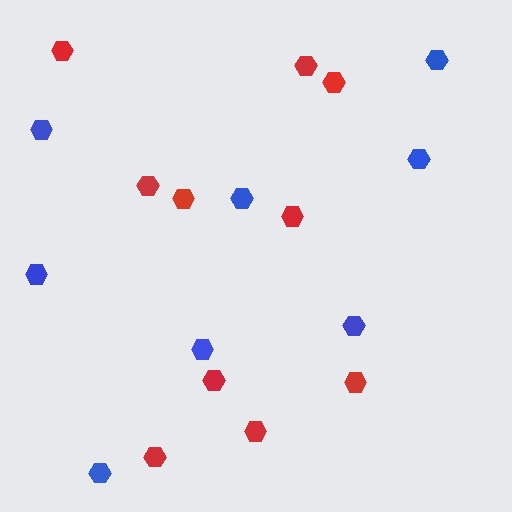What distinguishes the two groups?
There are 2 groups: one group of red hexagons (10) and one group of blue hexagons (8).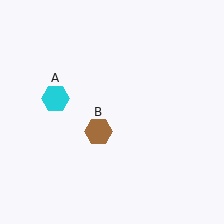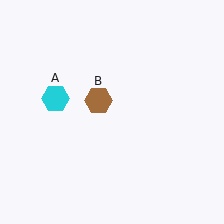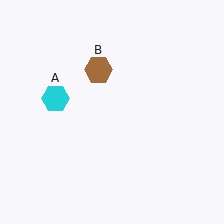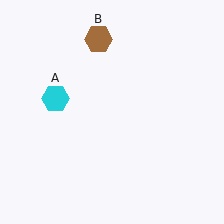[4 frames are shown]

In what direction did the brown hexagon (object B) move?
The brown hexagon (object B) moved up.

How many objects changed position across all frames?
1 object changed position: brown hexagon (object B).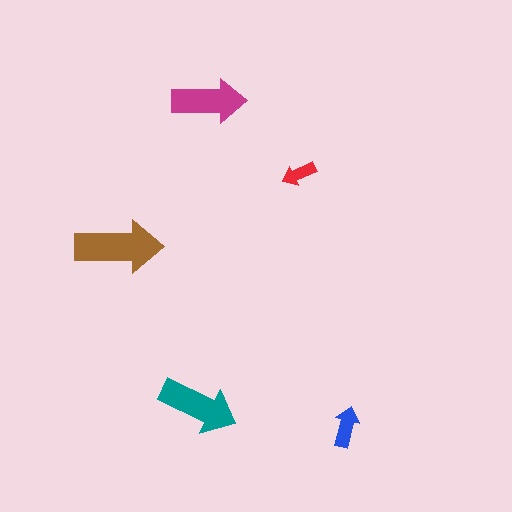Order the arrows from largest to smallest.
the brown one, the teal one, the magenta one, the blue one, the red one.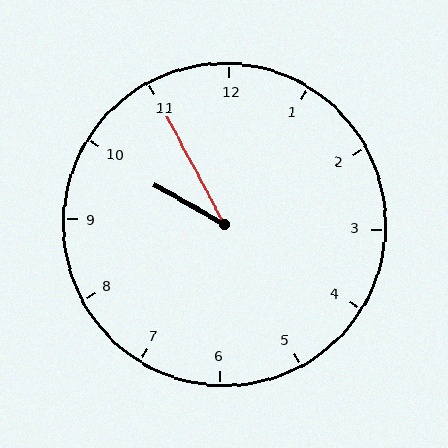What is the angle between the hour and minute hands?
Approximately 32 degrees.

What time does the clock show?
9:55.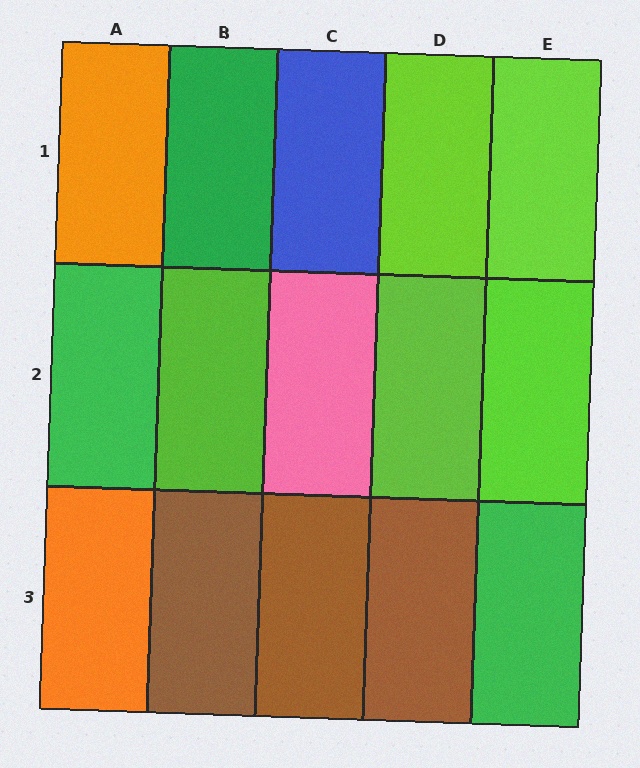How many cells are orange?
2 cells are orange.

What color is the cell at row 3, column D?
Brown.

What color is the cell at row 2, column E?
Lime.